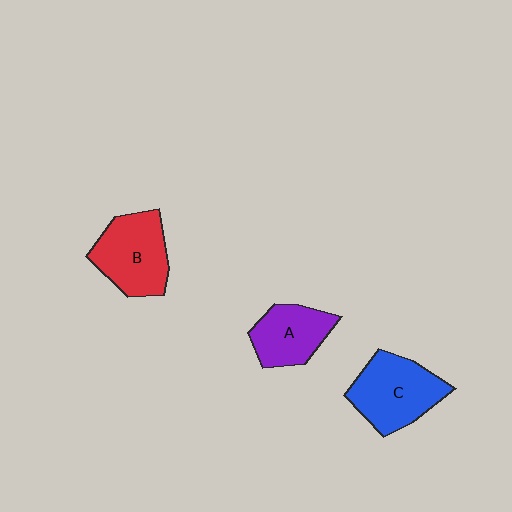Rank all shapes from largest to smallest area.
From largest to smallest: C (blue), B (red), A (purple).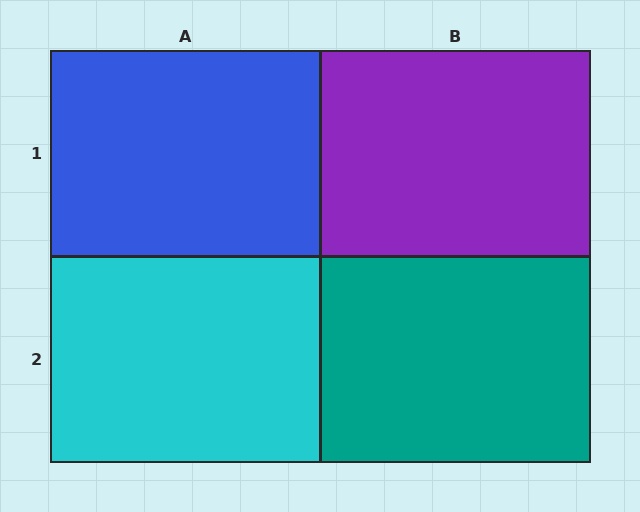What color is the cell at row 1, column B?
Purple.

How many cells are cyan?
1 cell is cyan.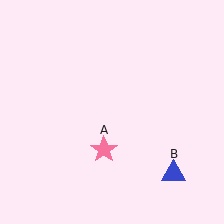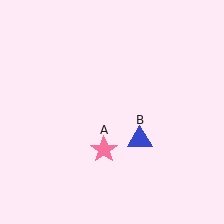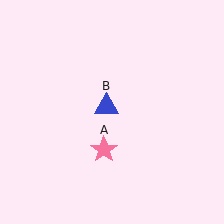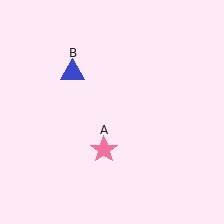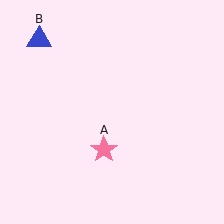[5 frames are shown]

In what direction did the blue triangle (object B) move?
The blue triangle (object B) moved up and to the left.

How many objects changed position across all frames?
1 object changed position: blue triangle (object B).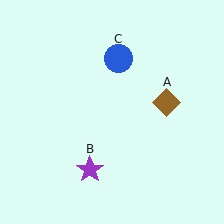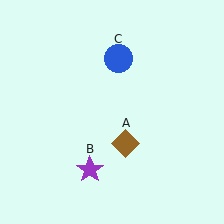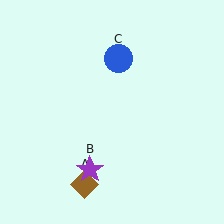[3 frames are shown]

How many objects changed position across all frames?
1 object changed position: brown diamond (object A).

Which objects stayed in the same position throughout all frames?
Purple star (object B) and blue circle (object C) remained stationary.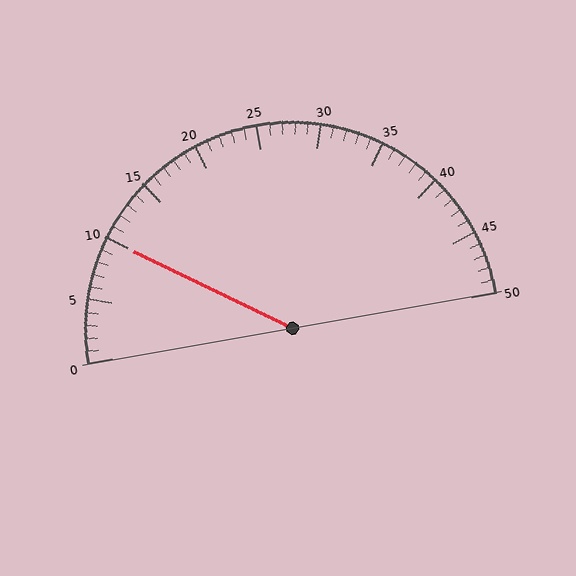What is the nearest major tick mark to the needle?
The nearest major tick mark is 10.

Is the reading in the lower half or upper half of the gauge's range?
The reading is in the lower half of the range (0 to 50).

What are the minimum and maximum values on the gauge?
The gauge ranges from 0 to 50.